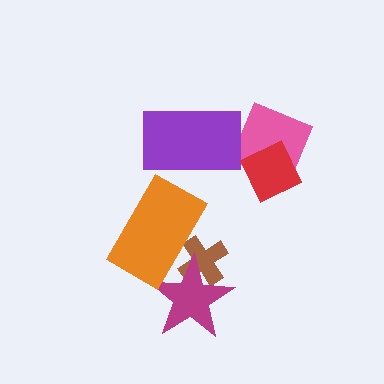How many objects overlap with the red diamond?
1 object overlaps with the red diamond.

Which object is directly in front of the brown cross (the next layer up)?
The magenta star is directly in front of the brown cross.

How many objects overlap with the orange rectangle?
2 objects overlap with the orange rectangle.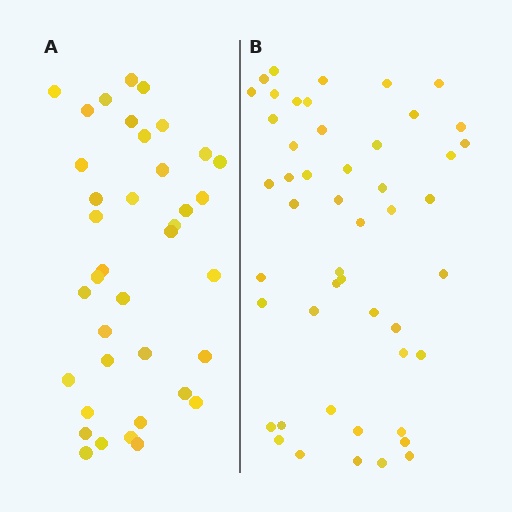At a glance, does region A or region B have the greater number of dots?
Region B (the right region) has more dots.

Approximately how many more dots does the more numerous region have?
Region B has roughly 12 or so more dots than region A.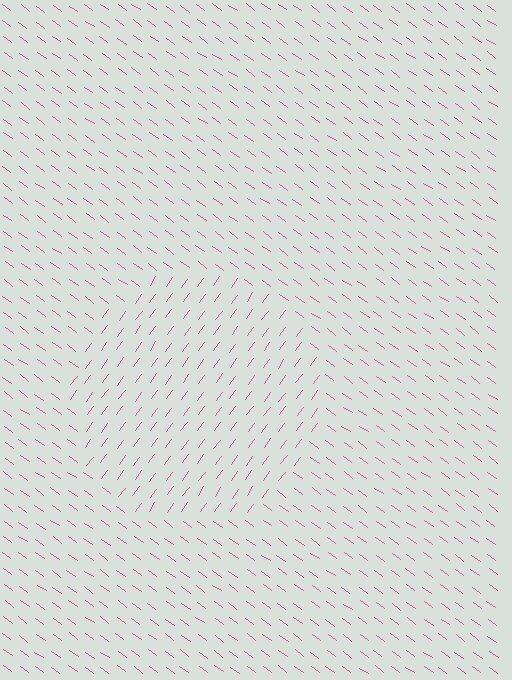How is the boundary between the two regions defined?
The boundary is defined purely by a change in line orientation (approximately 90 degrees difference). All lines are the same color and thickness.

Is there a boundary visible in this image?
Yes, there is a texture boundary formed by a change in line orientation.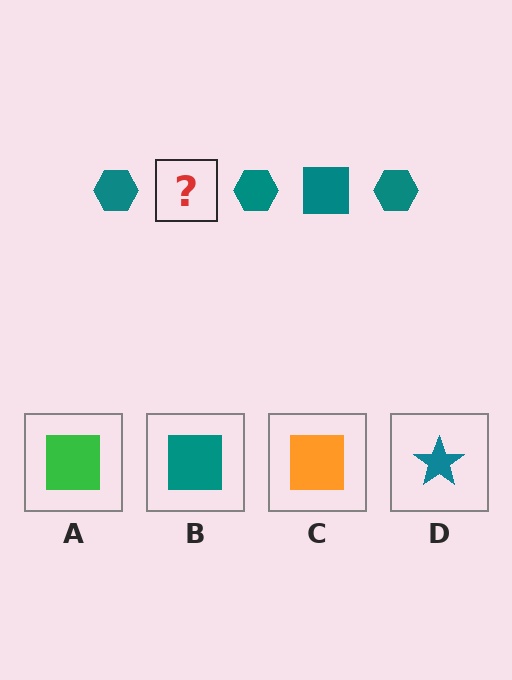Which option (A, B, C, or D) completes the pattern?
B.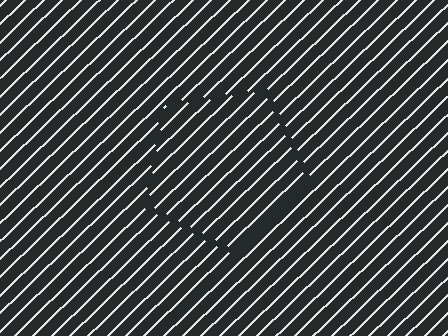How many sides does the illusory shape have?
5 sides — the line-ends trace a pentagon.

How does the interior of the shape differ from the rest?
The interior of the shape contains the same grating, shifted by half a period — the contour is defined by the phase discontinuity where line-ends from the inner and outer gratings abut.